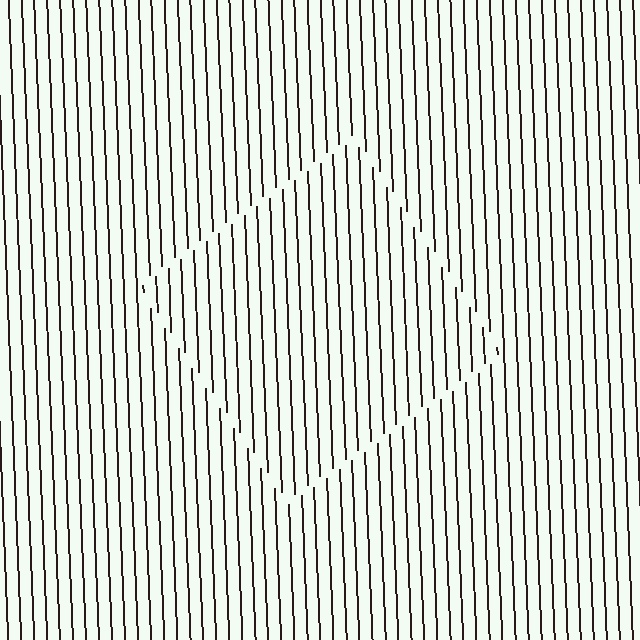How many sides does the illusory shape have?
4 sides — the line-ends trace a square.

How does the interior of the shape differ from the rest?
The interior of the shape contains the same grating, shifted by half a period — the contour is defined by the phase discontinuity where line-ends from the inner and outer gratings abut.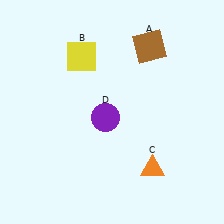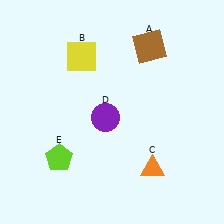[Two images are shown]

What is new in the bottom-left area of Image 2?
A lime pentagon (E) was added in the bottom-left area of Image 2.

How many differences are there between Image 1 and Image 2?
There is 1 difference between the two images.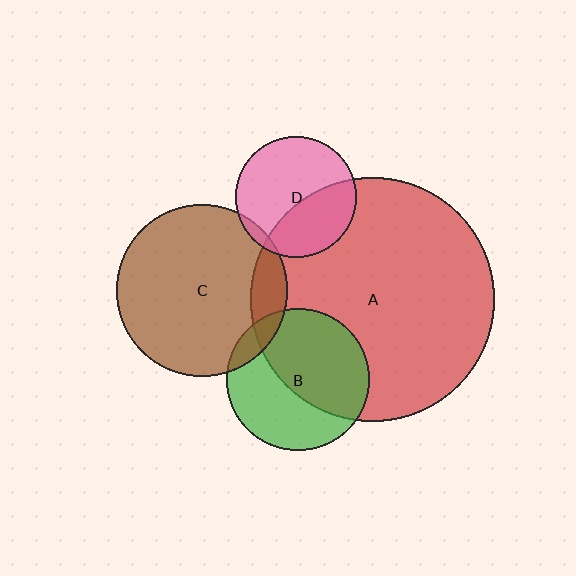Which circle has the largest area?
Circle A (red).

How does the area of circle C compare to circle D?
Approximately 2.0 times.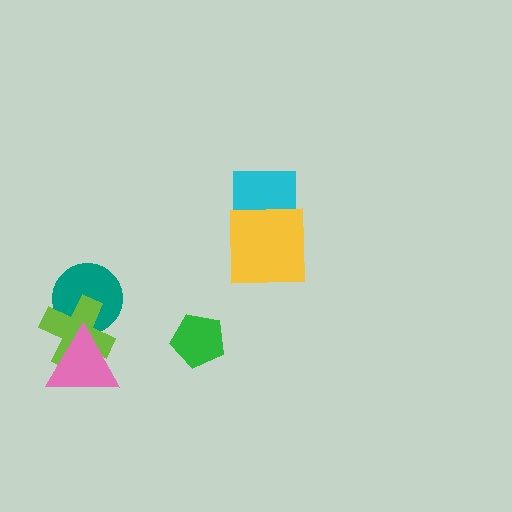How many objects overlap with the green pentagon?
0 objects overlap with the green pentagon.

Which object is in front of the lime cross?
The pink triangle is in front of the lime cross.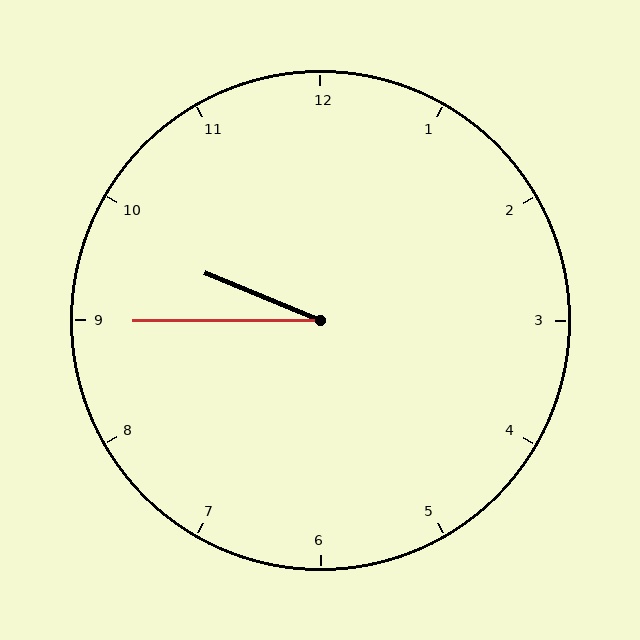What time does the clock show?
9:45.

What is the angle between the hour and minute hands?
Approximately 22 degrees.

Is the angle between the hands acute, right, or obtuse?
It is acute.